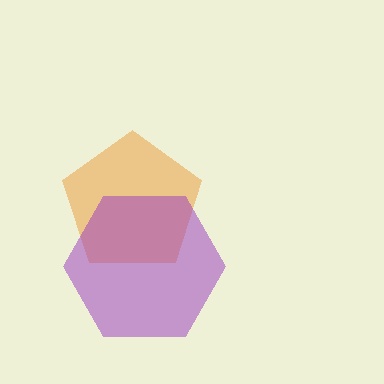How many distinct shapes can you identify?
There are 2 distinct shapes: an orange pentagon, a purple hexagon.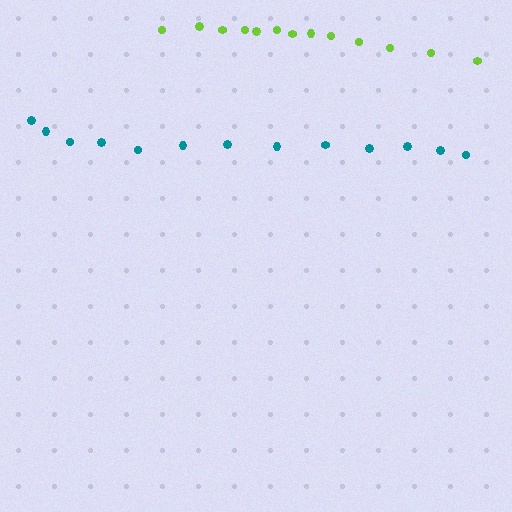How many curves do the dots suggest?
There are 2 distinct paths.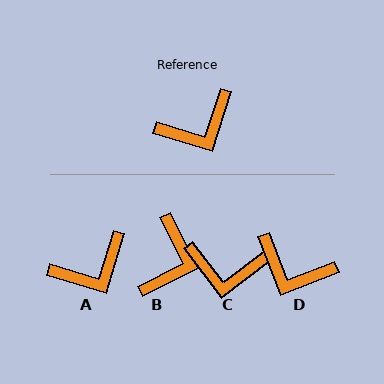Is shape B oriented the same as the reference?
No, it is off by about 44 degrees.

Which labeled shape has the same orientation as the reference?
A.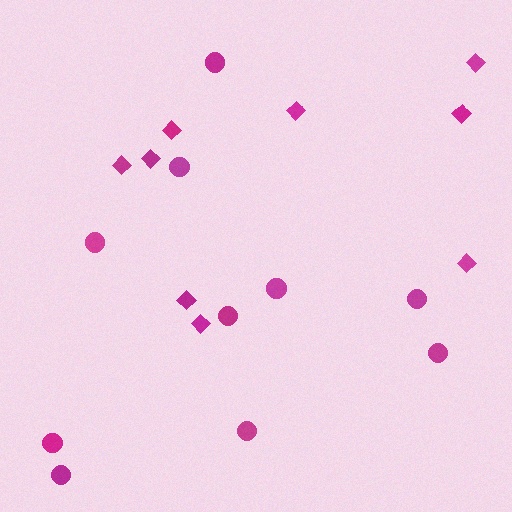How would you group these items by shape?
There are 2 groups: one group of diamonds (9) and one group of circles (10).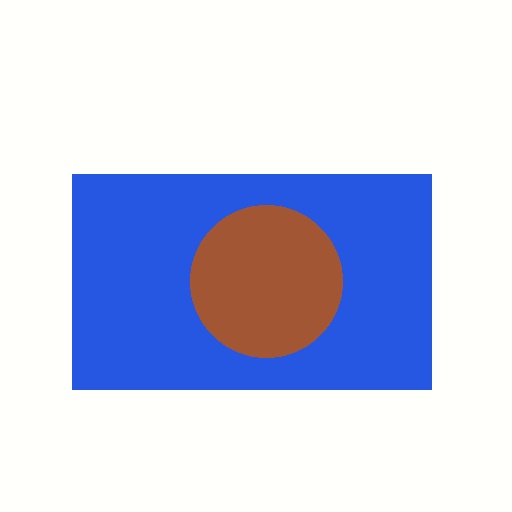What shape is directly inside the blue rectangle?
The brown circle.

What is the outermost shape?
The blue rectangle.